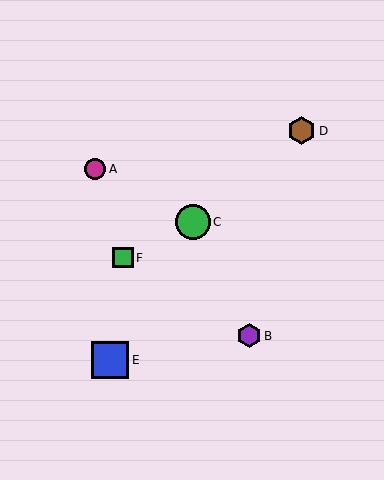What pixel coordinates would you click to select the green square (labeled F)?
Click at (123, 258) to select the green square F.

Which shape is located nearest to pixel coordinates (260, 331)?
The purple hexagon (labeled B) at (249, 336) is nearest to that location.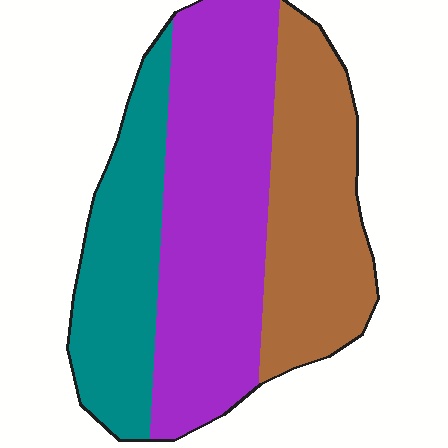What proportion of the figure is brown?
Brown covers around 30% of the figure.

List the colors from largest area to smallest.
From largest to smallest: purple, brown, teal.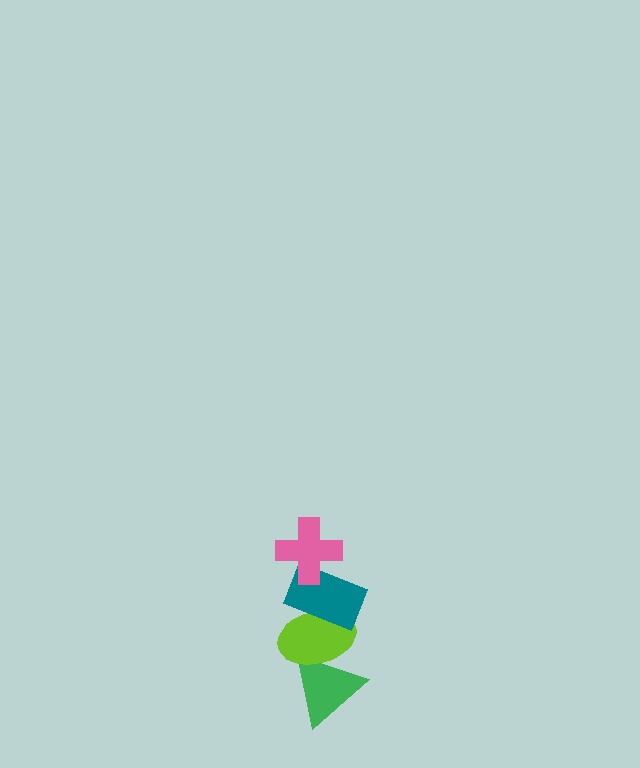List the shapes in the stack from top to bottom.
From top to bottom: the pink cross, the teal rectangle, the lime ellipse, the green triangle.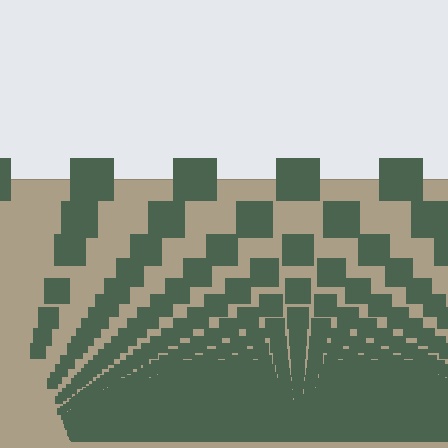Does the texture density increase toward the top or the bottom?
Density increases toward the bottom.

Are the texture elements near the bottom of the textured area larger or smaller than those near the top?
Smaller. The gradient is inverted — elements near the bottom are smaller and denser.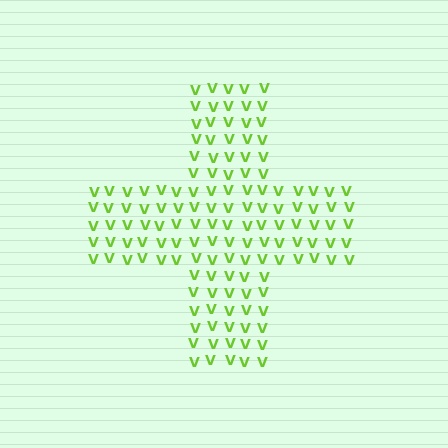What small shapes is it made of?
It is made of small letter V's.